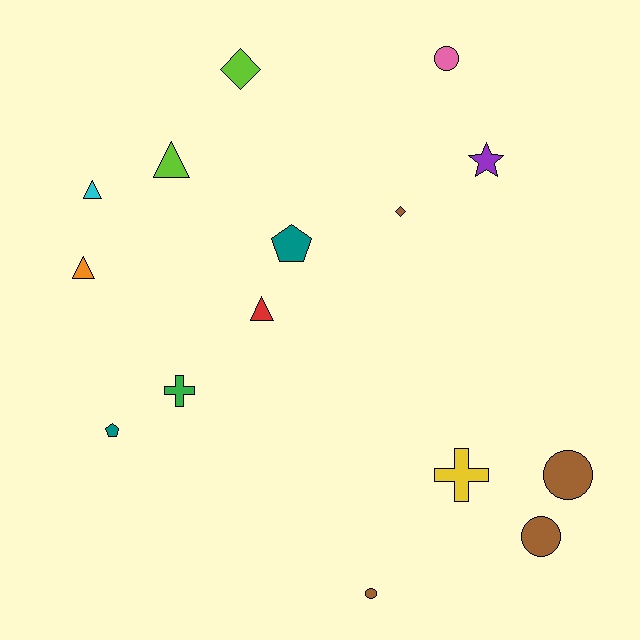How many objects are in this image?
There are 15 objects.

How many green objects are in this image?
There is 1 green object.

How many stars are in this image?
There is 1 star.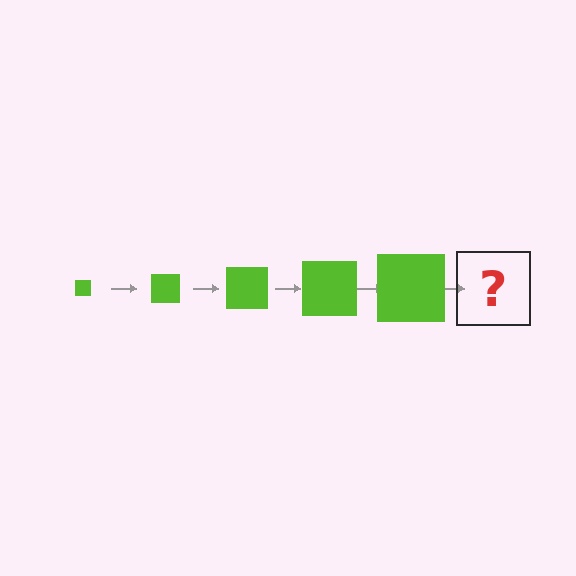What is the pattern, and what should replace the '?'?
The pattern is that the square gets progressively larger each step. The '?' should be a lime square, larger than the previous one.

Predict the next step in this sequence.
The next step is a lime square, larger than the previous one.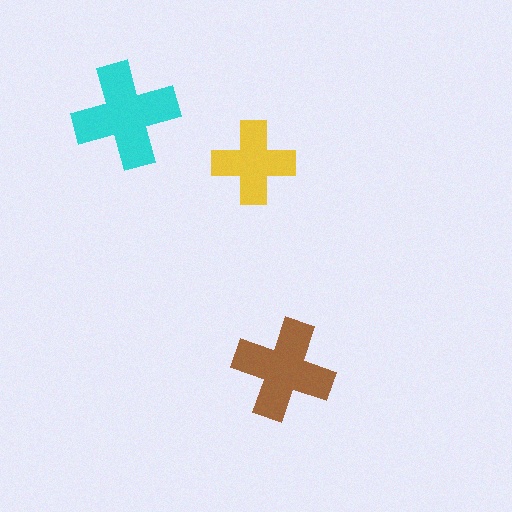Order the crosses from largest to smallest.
the cyan one, the brown one, the yellow one.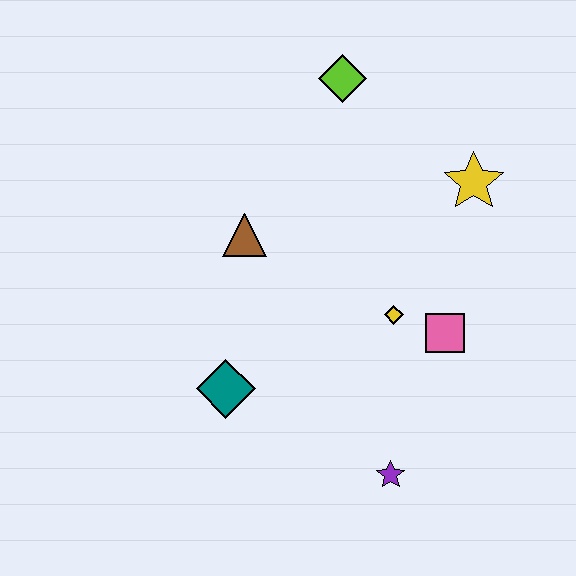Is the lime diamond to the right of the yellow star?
No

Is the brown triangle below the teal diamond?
No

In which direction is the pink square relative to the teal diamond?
The pink square is to the right of the teal diamond.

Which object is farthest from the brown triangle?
The purple star is farthest from the brown triangle.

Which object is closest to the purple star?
The pink square is closest to the purple star.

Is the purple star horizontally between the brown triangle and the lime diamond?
No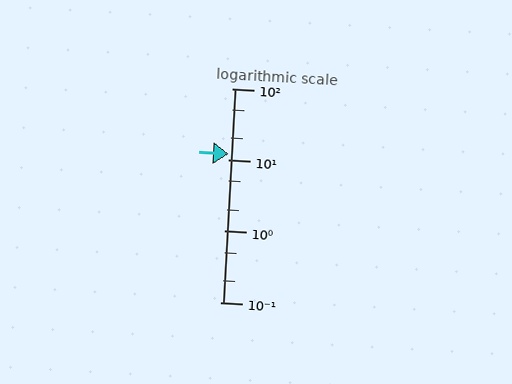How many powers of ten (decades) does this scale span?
The scale spans 3 decades, from 0.1 to 100.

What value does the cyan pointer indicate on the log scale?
The pointer indicates approximately 12.